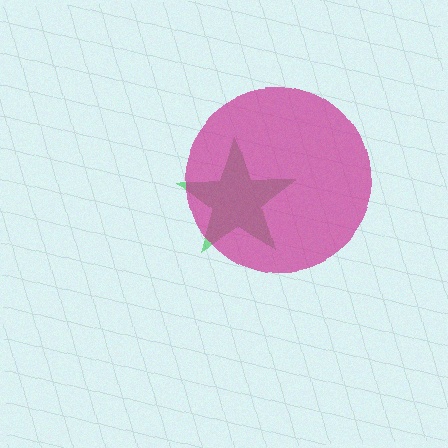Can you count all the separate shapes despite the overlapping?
Yes, there are 2 separate shapes.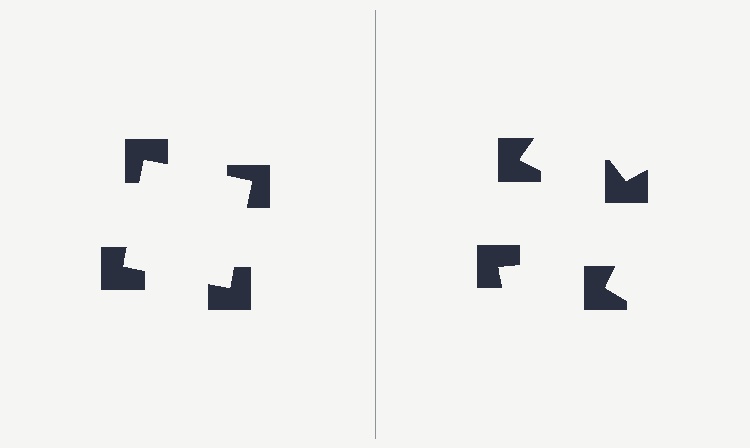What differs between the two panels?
The notched squares are positioned identically on both sides; only the wedge orientations differ. On the left they align to a square; on the right they are misaligned.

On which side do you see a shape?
An illusory square appears on the left side. On the right side the wedge cuts are rotated, so no coherent shape forms.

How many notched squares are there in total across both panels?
8 — 4 on each side.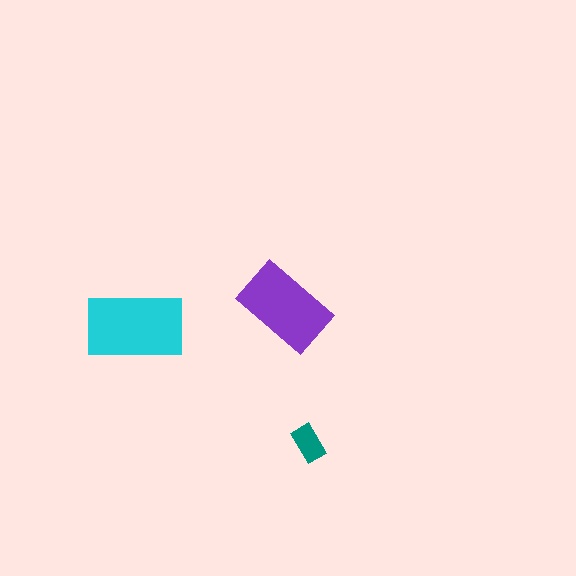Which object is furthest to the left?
The cyan rectangle is leftmost.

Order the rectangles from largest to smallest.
the cyan one, the purple one, the teal one.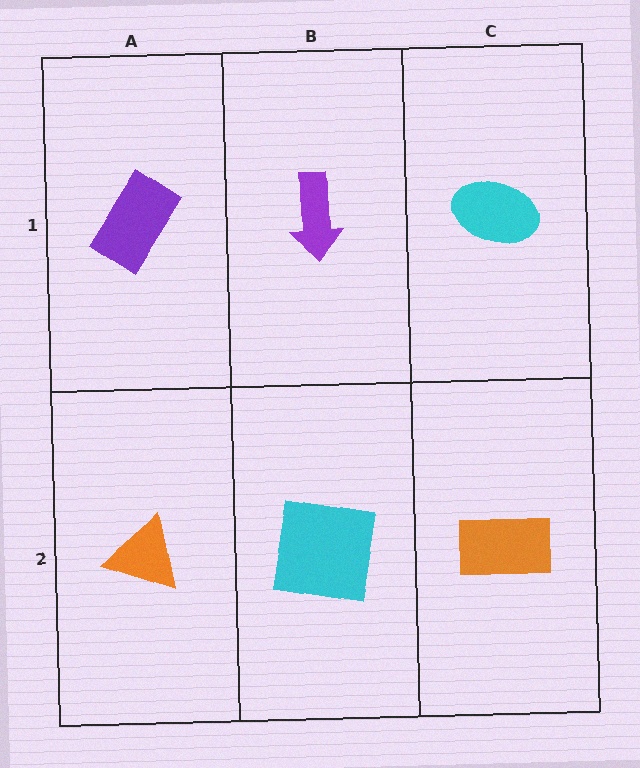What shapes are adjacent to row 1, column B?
A cyan square (row 2, column B), a purple rectangle (row 1, column A), a cyan ellipse (row 1, column C).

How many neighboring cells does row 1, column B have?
3.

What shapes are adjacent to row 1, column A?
An orange triangle (row 2, column A), a purple arrow (row 1, column B).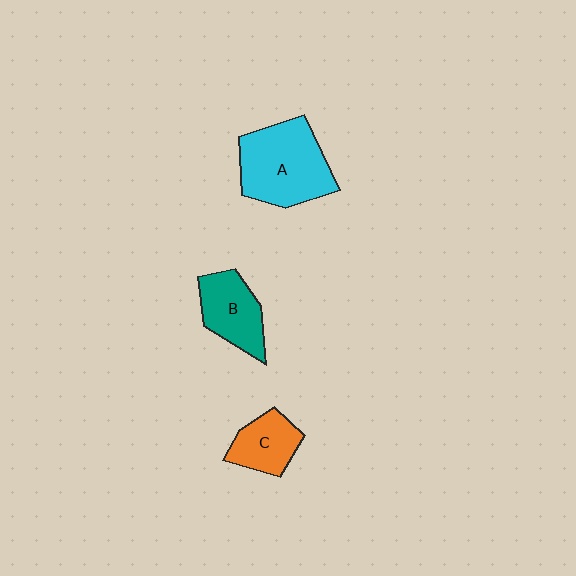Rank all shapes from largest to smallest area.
From largest to smallest: A (cyan), B (teal), C (orange).